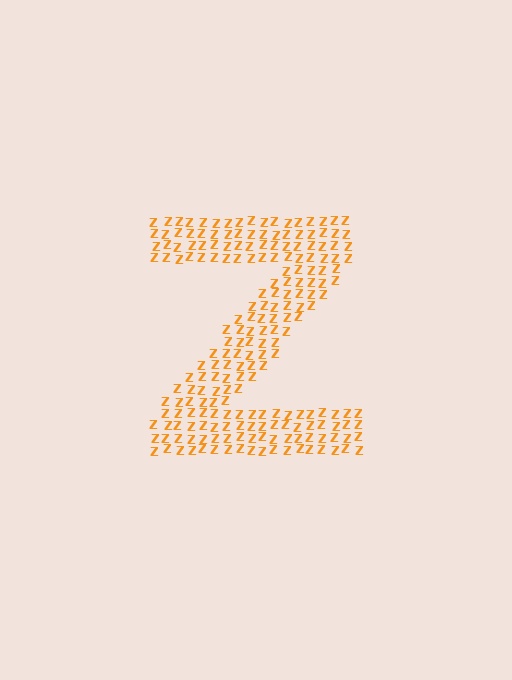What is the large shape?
The large shape is the letter Z.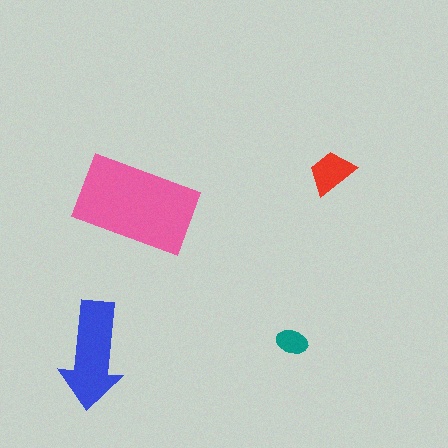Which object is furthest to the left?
The blue arrow is leftmost.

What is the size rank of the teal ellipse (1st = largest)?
4th.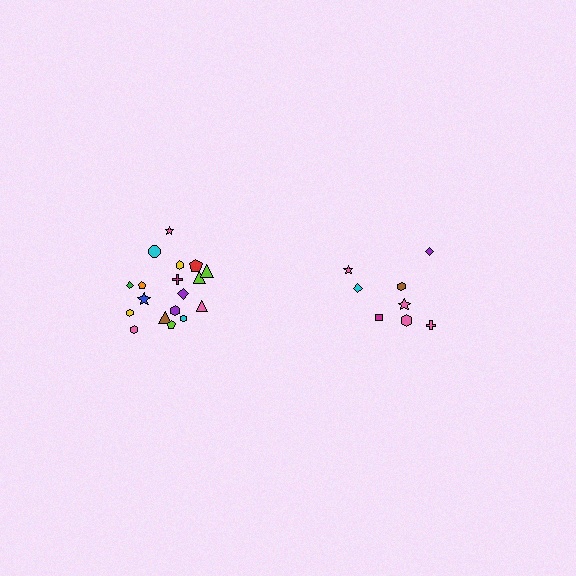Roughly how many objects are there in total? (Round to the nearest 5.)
Roughly 25 objects in total.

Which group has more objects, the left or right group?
The left group.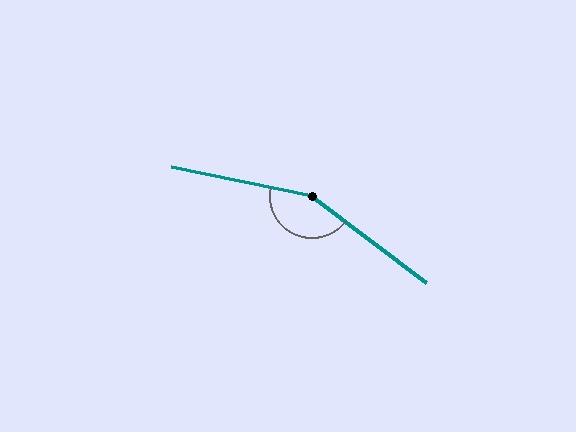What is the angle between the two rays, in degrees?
Approximately 155 degrees.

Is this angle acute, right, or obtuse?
It is obtuse.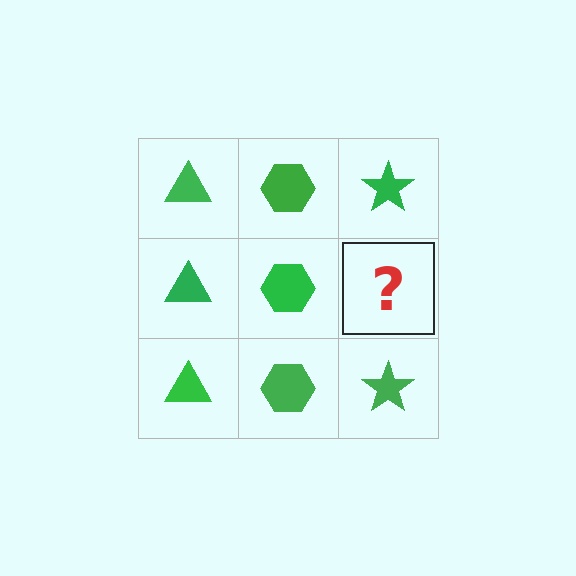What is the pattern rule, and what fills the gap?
The rule is that each column has a consistent shape. The gap should be filled with a green star.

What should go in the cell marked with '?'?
The missing cell should contain a green star.